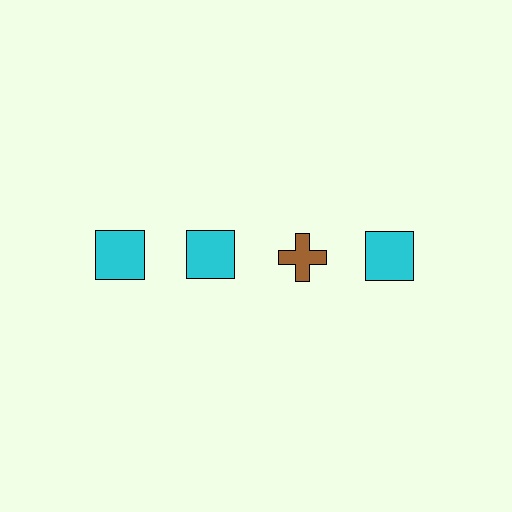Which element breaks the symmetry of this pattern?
The brown cross in the top row, center column breaks the symmetry. All other shapes are cyan squares.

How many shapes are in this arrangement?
There are 4 shapes arranged in a grid pattern.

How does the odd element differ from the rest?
It differs in both color (brown instead of cyan) and shape (cross instead of square).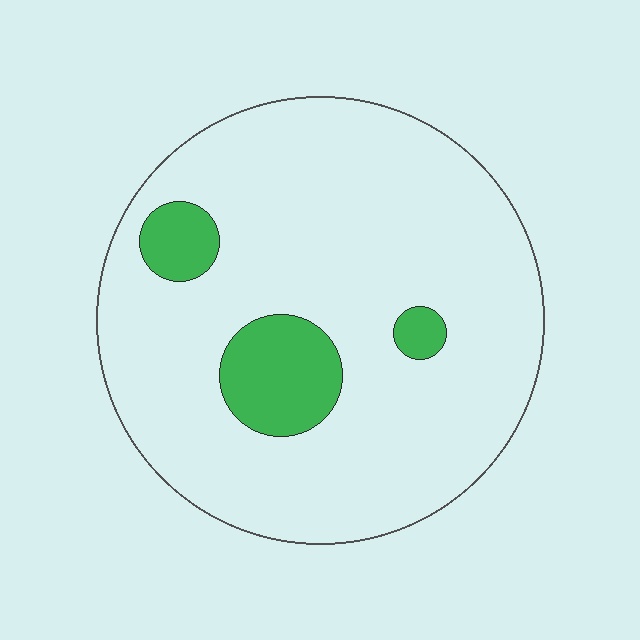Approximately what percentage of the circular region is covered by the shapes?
Approximately 10%.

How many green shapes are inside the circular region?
3.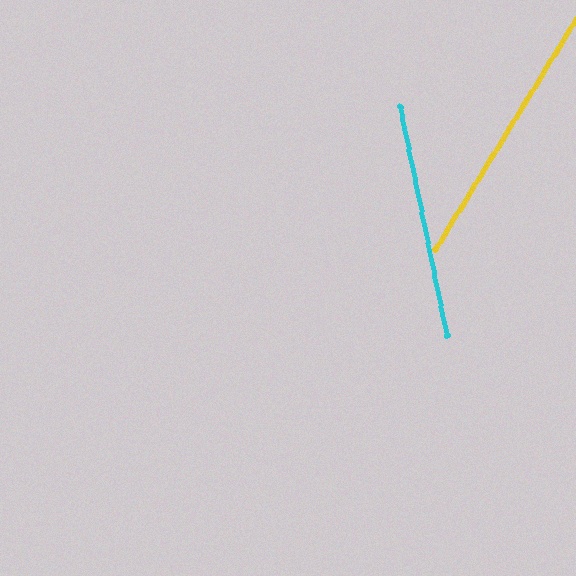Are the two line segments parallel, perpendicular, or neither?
Neither parallel nor perpendicular — they differ by about 43°.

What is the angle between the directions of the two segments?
Approximately 43 degrees.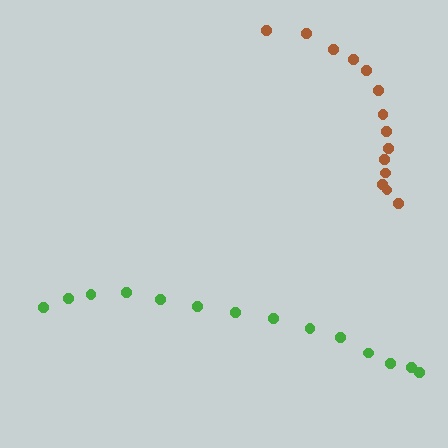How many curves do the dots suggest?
There are 2 distinct paths.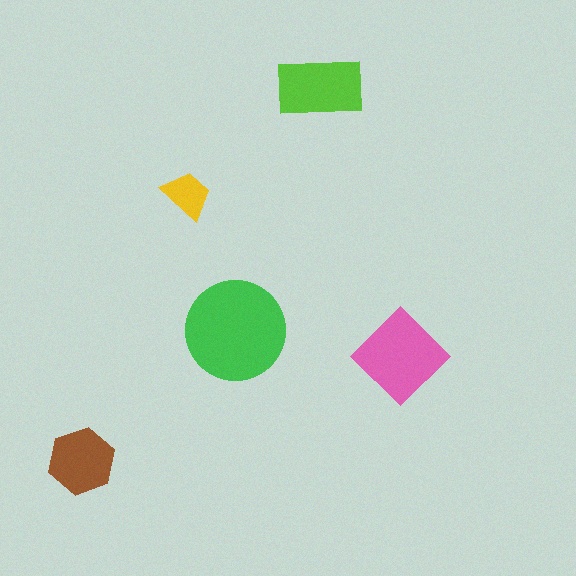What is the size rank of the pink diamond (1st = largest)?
2nd.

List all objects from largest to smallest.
The green circle, the pink diamond, the lime rectangle, the brown hexagon, the yellow trapezoid.